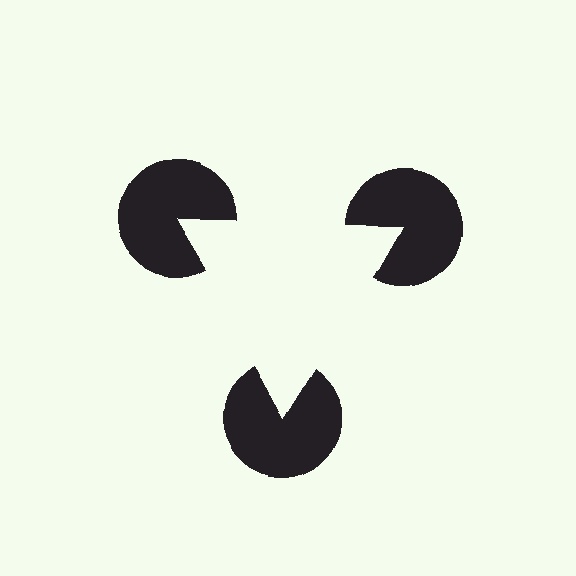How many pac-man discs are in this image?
There are 3 — one at each vertex of the illusory triangle.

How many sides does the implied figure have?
3 sides.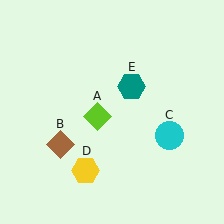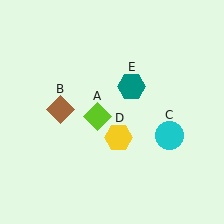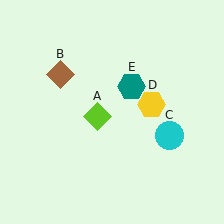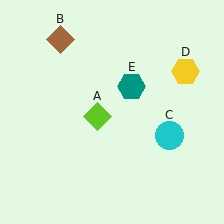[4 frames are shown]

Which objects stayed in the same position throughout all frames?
Lime diamond (object A) and cyan circle (object C) and teal hexagon (object E) remained stationary.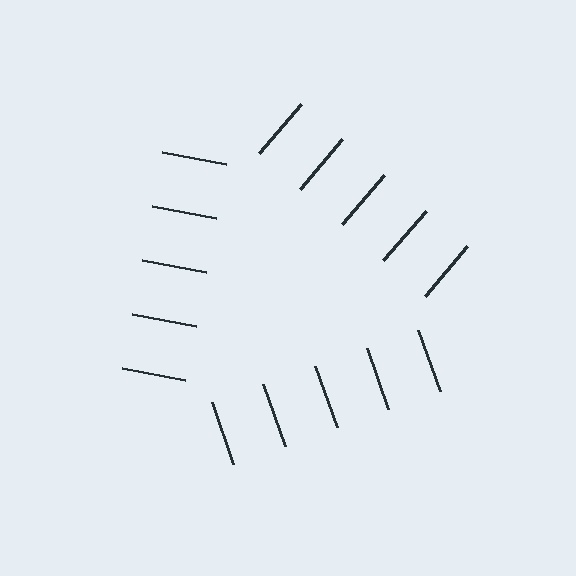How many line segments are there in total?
15 — 5 along each of the 3 edges.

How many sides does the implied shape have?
3 sides — the line-ends trace a triangle.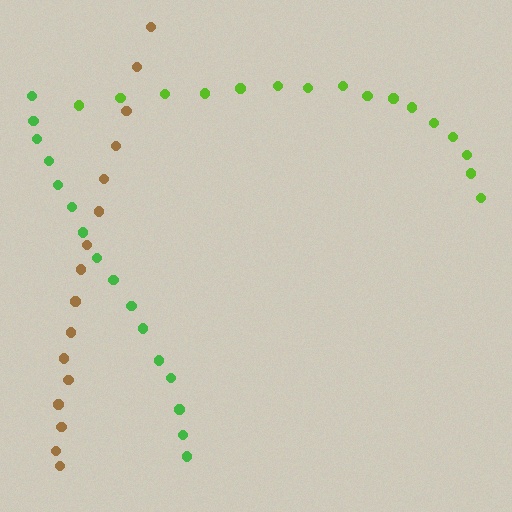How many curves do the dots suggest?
There are 3 distinct paths.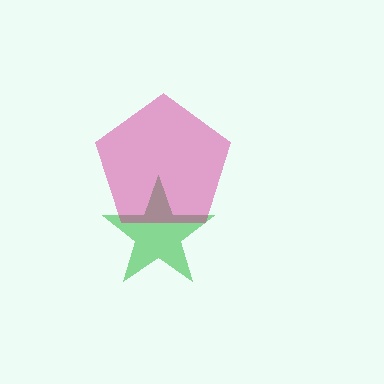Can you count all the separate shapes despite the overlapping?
Yes, there are 2 separate shapes.